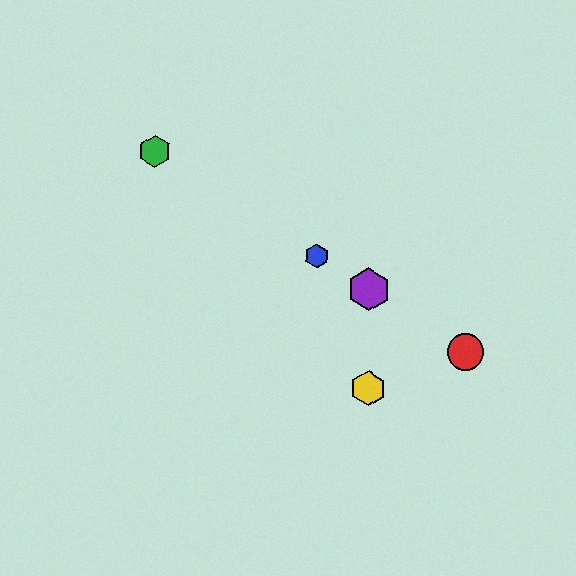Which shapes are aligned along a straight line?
The red circle, the blue hexagon, the green hexagon, the purple hexagon are aligned along a straight line.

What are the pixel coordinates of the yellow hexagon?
The yellow hexagon is at (368, 388).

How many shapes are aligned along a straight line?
4 shapes (the red circle, the blue hexagon, the green hexagon, the purple hexagon) are aligned along a straight line.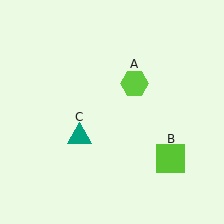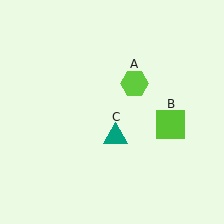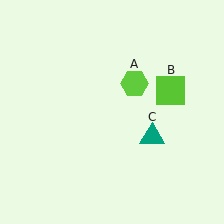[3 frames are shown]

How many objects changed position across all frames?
2 objects changed position: lime square (object B), teal triangle (object C).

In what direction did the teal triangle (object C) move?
The teal triangle (object C) moved right.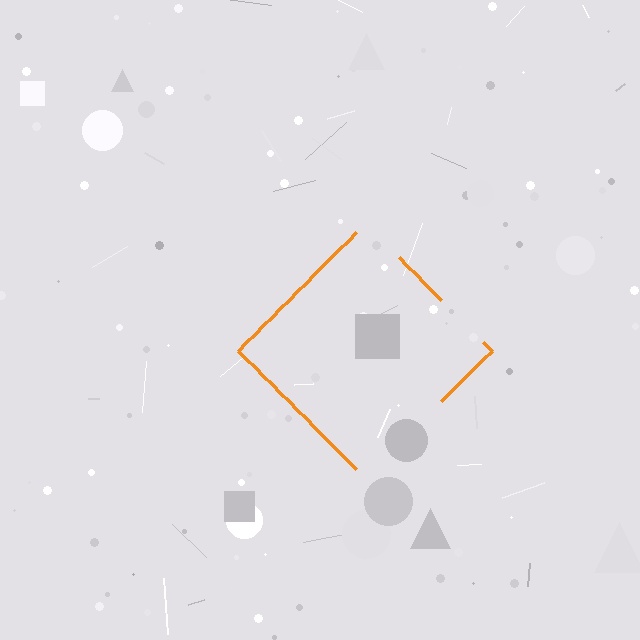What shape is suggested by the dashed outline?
The dashed outline suggests a diamond.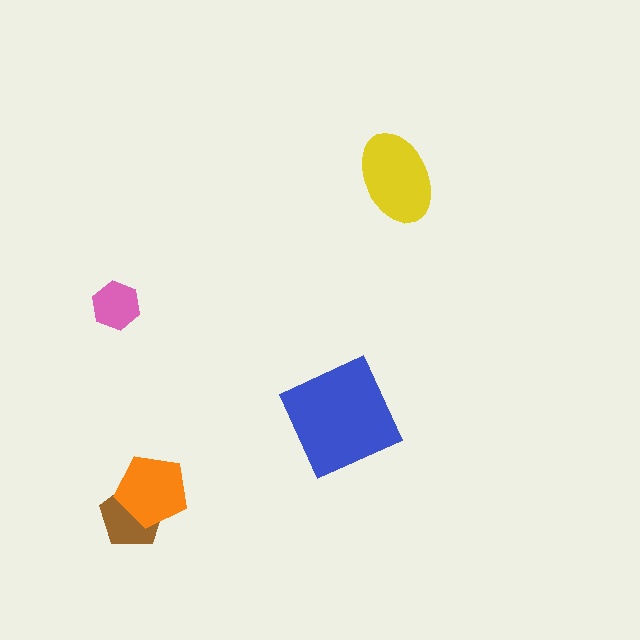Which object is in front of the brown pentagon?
The orange pentagon is in front of the brown pentagon.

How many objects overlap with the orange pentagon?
1 object overlaps with the orange pentagon.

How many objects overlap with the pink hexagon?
0 objects overlap with the pink hexagon.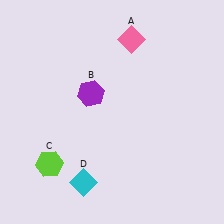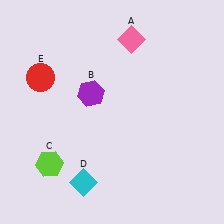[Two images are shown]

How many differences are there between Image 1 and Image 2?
There is 1 difference between the two images.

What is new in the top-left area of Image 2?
A red circle (E) was added in the top-left area of Image 2.